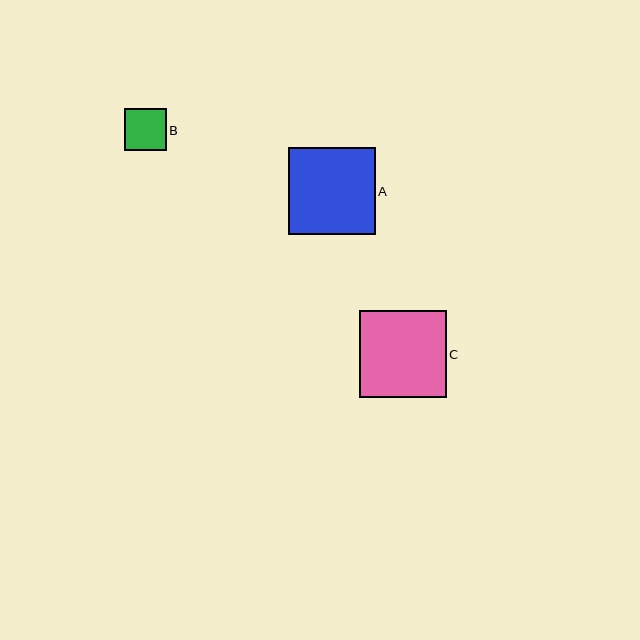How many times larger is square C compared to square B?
Square C is approximately 2.1 times the size of square B.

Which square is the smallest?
Square B is the smallest with a size of approximately 42 pixels.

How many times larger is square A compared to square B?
Square A is approximately 2.1 times the size of square B.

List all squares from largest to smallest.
From largest to smallest: A, C, B.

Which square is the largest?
Square A is the largest with a size of approximately 87 pixels.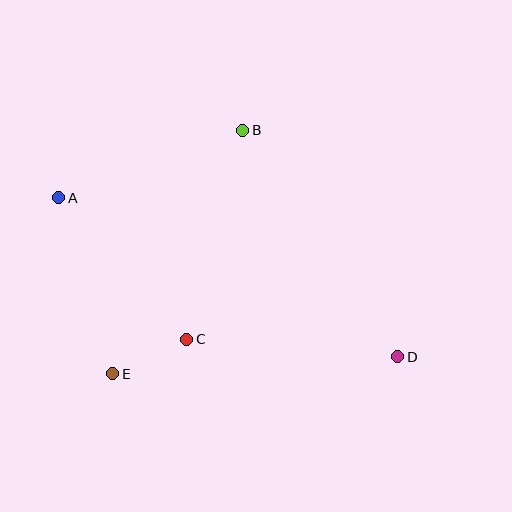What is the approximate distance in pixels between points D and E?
The distance between D and E is approximately 286 pixels.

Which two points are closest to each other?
Points C and E are closest to each other.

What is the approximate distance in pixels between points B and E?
The distance between B and E is approximately 276 pixels.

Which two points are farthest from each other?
Points A and D are farthest from each other.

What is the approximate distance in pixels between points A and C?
The distance between A and C is approximately 191 pixels.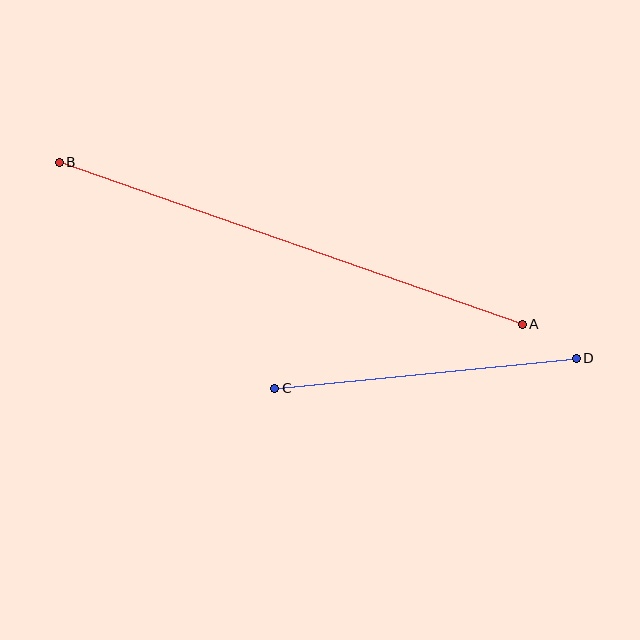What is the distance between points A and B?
The distance is approximately 491 pixels.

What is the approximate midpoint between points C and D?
The midpoint is at approximately (426, 373) pixels.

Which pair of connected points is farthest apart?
Points A and B are farthest apart.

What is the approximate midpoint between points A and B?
The midpoint is at approximately (291, 243) pixels.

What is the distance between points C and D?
The distance is approximately 303 pixels.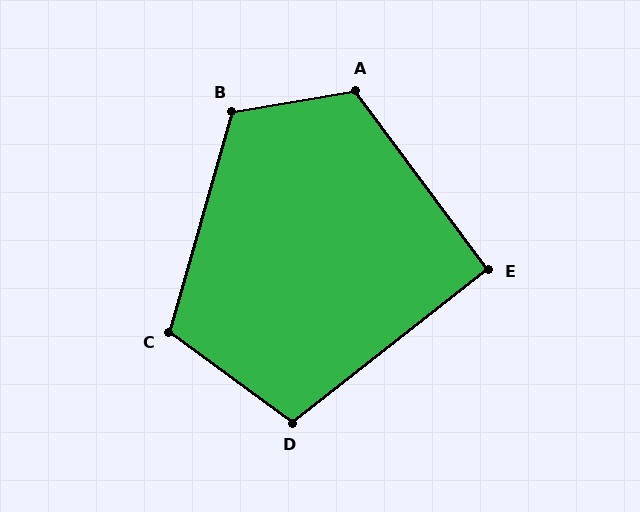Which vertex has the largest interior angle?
A, at approximately 117 degrees.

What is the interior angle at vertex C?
Approximately 110 degrees (obtuse).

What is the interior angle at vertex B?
Approximately 116 degrees (obtuse).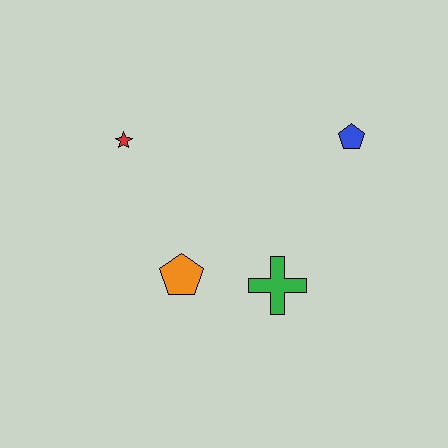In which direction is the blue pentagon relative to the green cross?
The blue pentagon is above the green cross.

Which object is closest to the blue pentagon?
The green cross is closest to the blue pentagon.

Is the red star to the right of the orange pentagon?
No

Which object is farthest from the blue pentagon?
The red star is farthest from the blue pentagon.